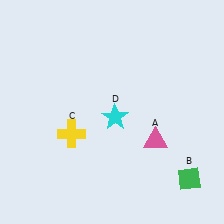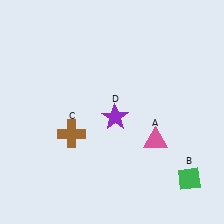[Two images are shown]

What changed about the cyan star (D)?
In Image 1, D is cyan. In Image 2, it changed to purple.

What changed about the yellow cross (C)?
In Image 1, C is yellow. In Image 2, it changed to brown.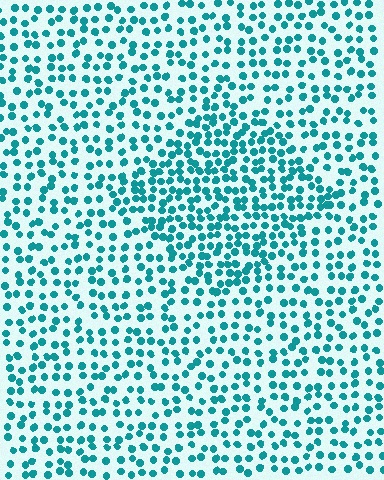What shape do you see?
I see a diamond.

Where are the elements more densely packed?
The elements are more densely packed inside the diamond boundary.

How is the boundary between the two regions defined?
The boundary is defined by a change in element density (approximately 1.7x ratio). All elements are the same color, size, and shape.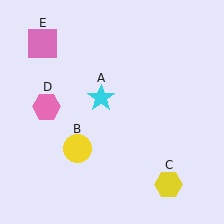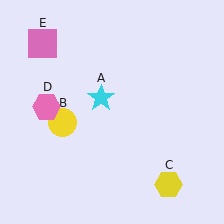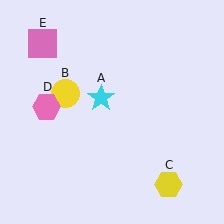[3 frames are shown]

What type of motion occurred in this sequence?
The yellow circle (object B) rotated clockwise around the center of the scene.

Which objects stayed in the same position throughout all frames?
Cyan star (object A) and yellow hexagon (object C) and pink hexagon (object D) and pink square (object E) remained stationary.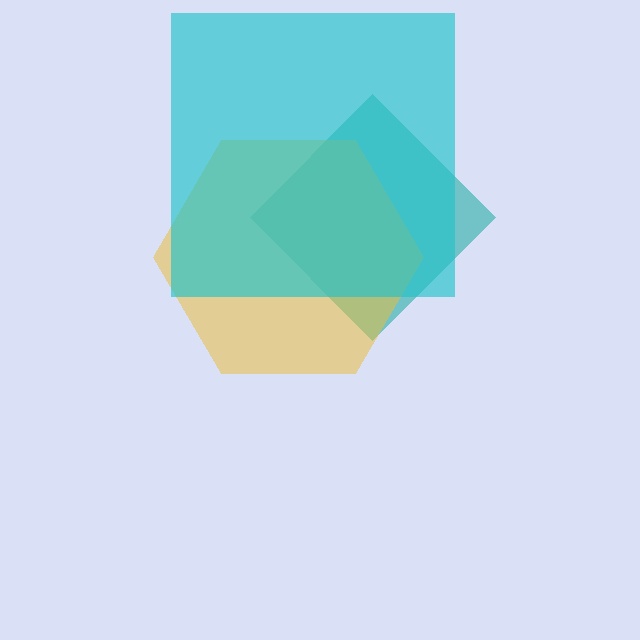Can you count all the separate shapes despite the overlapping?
Yes, there are 3 separate shapes.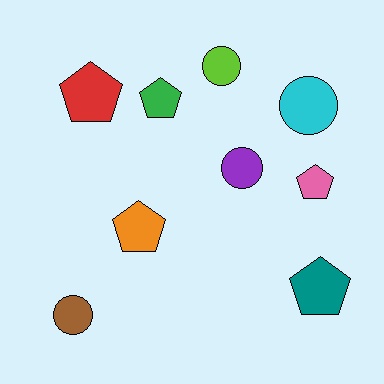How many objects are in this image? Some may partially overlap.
There are 9 objects.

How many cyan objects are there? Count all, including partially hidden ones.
There is 1 cyan object.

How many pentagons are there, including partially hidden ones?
There are 5 pentagons.